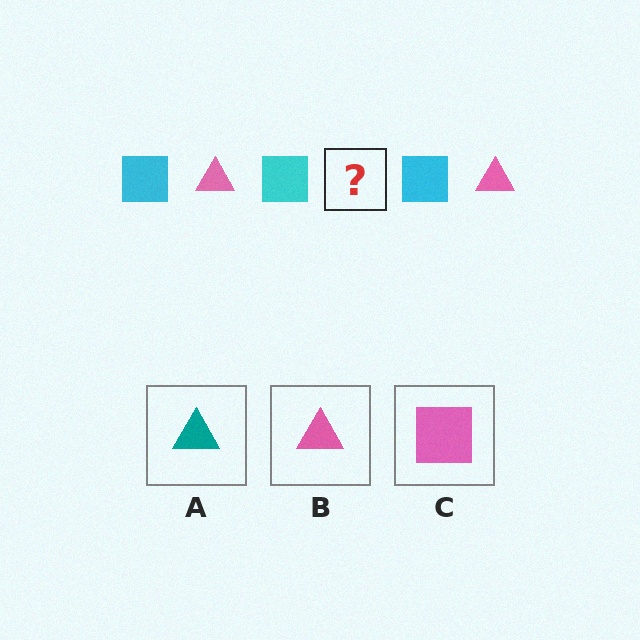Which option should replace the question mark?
Option B.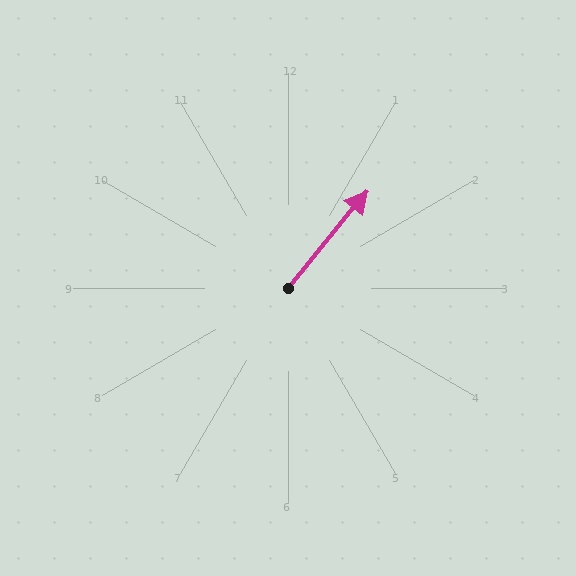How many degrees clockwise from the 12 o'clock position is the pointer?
Approximately 39 degrees.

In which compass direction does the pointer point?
Northeast.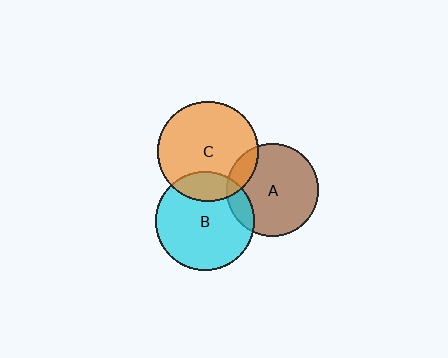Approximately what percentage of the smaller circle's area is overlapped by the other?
Approximately 20%.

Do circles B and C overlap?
Yes.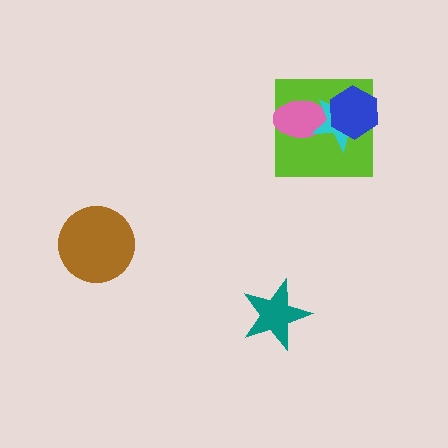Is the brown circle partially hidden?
No, no other shape covers it.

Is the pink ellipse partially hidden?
Yes, it is partially covered by another shape.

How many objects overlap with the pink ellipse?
2 objects overlap with the pink ellipse.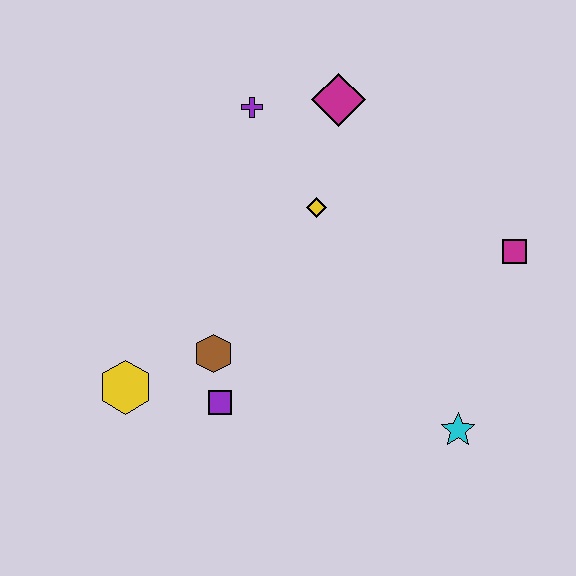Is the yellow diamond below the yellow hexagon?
No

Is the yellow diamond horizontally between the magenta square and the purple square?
Yes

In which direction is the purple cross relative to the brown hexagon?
The purple cross is above the brown hexagon.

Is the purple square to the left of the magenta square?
Yes